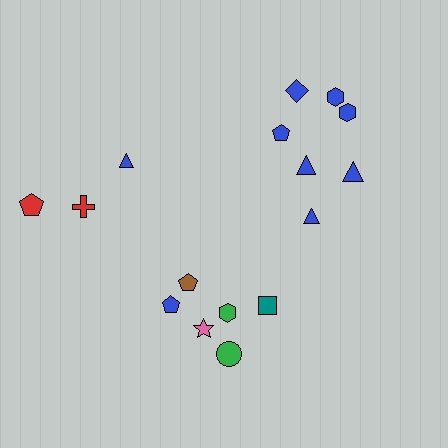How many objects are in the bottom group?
There are 6 objects.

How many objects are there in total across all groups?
There are 16 objects.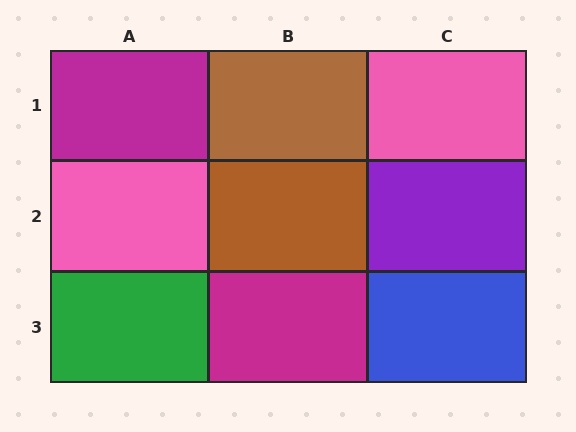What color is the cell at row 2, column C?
Purple.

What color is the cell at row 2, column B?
Brown.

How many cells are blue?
1 cell is blue.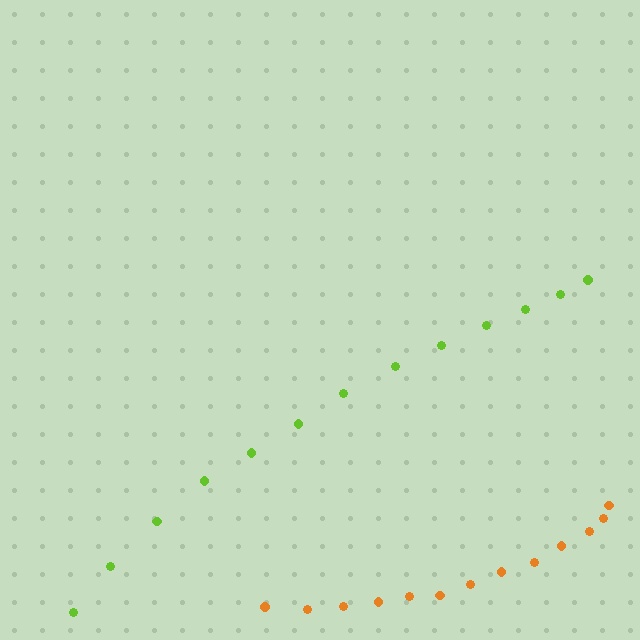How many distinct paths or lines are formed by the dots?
There are 2 distinct paths.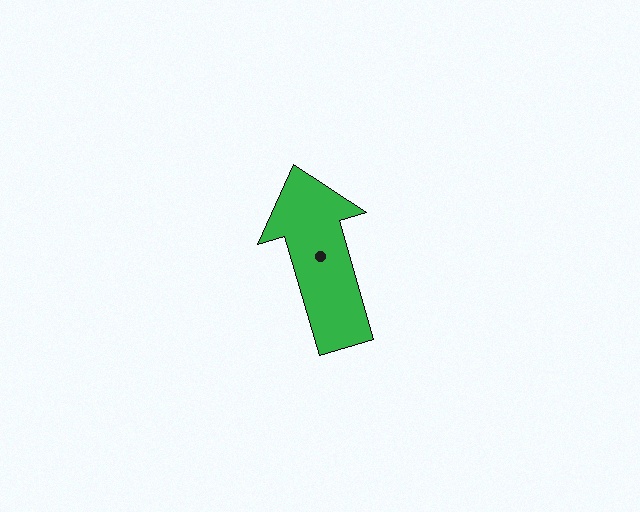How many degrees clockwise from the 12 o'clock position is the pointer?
Approximately 344 degrees.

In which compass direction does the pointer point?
North.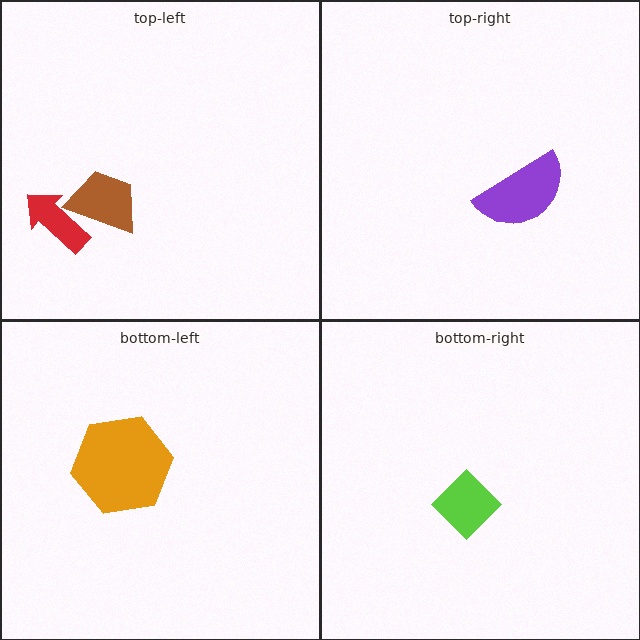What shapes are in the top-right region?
The purple semicircle.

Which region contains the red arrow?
The top-left region.